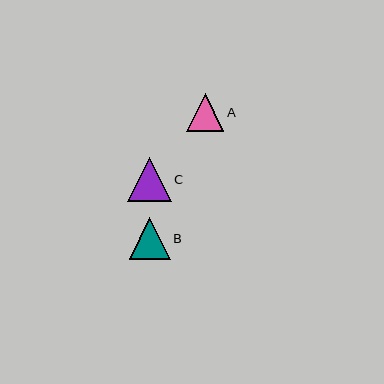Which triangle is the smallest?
Triangle A is the smallest with a size of approximately 38 pixels.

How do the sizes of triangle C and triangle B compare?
Triangle C and triangle B are approximately the same size.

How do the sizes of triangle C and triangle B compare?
Triangle C and triangle B are approximately the same size.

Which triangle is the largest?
Triangle C is the largest with a size of approximately 44 pixels.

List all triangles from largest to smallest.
From largest to smallest: C, B, A.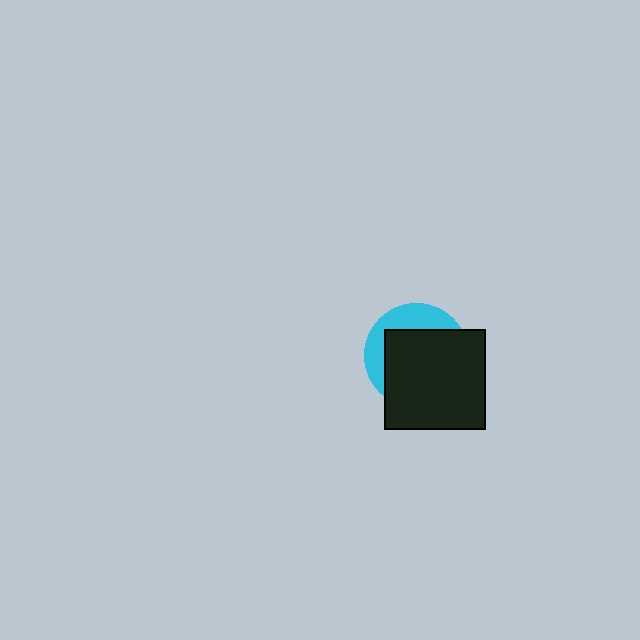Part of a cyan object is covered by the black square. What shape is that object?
It is a circle.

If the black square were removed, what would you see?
You would see the complete cyan circle.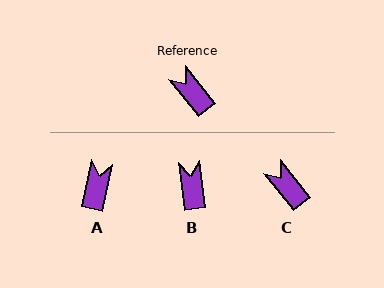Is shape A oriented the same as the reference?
No, it is off by about 51 degrees.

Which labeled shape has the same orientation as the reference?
C.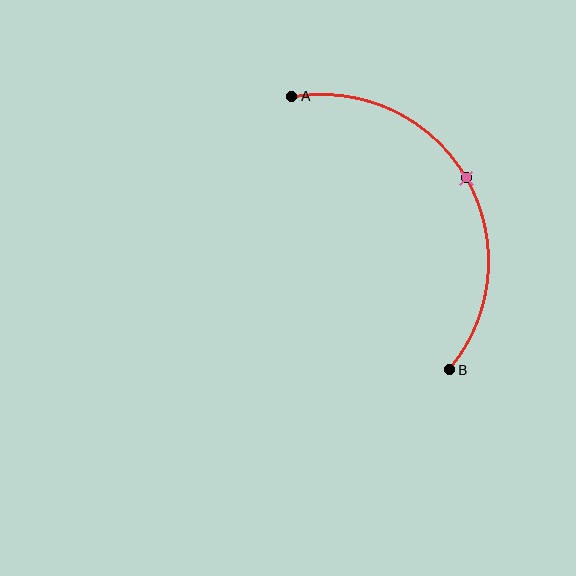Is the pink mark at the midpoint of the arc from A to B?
Yes. The pink mark lies on the arc at equal arc-length from both A and B — it is the arc midpoint.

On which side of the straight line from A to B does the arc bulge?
The arc bulges to the right of the straight line connecting A and B.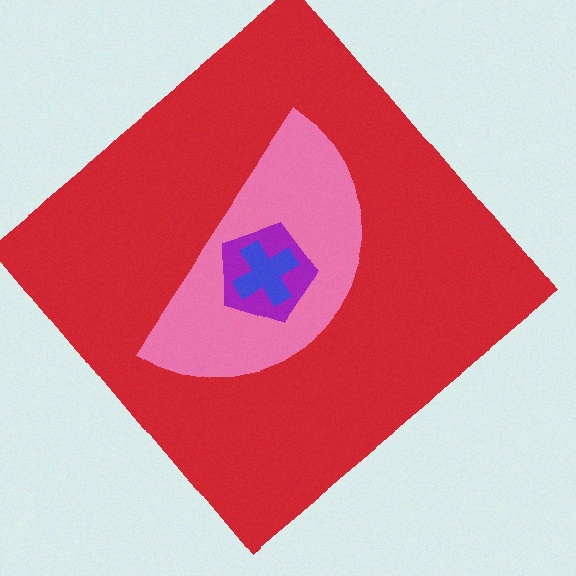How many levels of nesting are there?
4.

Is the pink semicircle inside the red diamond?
Yes.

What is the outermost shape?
The red diamond.